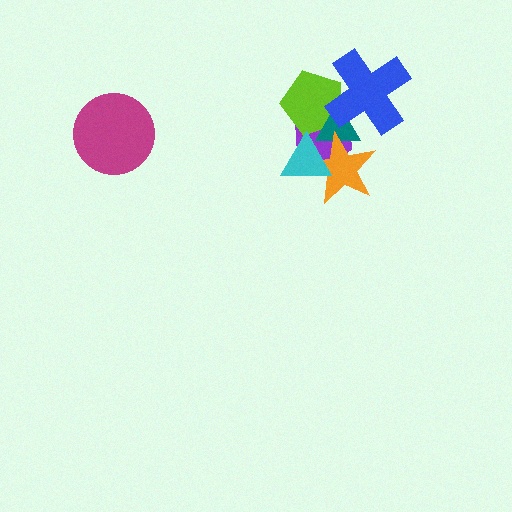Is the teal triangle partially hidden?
Yes, it is partially covered by another shape.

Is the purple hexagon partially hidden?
Yes, it is partially covered by another shape.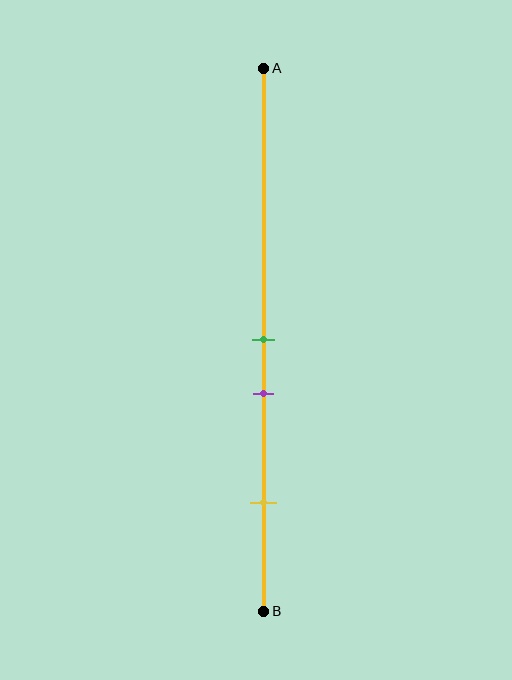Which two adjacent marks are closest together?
The green and purple marks are the closest adjacent pair.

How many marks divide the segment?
There are 3 marks dividing the segment.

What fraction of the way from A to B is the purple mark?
The purple mark is approximately 60% (0.6) of the way from A to B.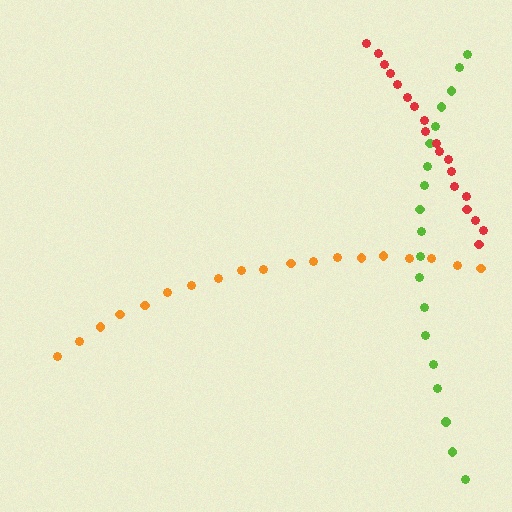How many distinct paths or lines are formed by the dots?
There are 3 distinct paths.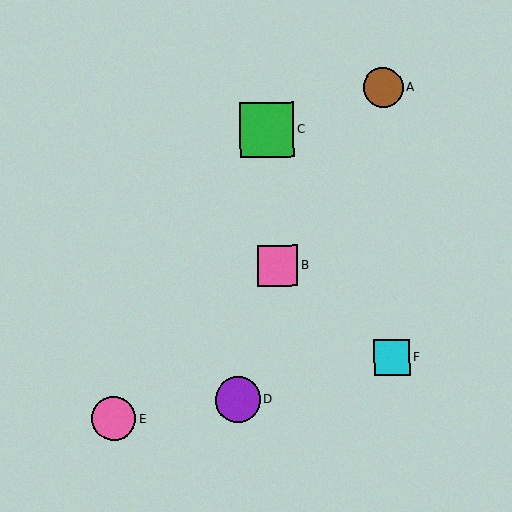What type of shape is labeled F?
Shape F is a cyan square.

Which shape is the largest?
The green square (labeled C) is the largest.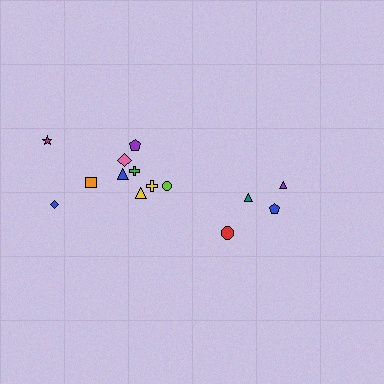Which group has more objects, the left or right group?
The left group.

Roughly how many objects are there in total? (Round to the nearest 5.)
Roughly 15 objects in total.